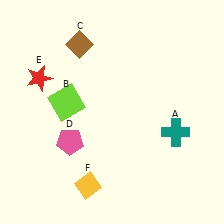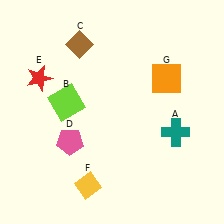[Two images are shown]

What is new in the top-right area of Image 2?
An orange square (G) was added in the top-right area of Image 2.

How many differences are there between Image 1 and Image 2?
There is 1 difference between the two images.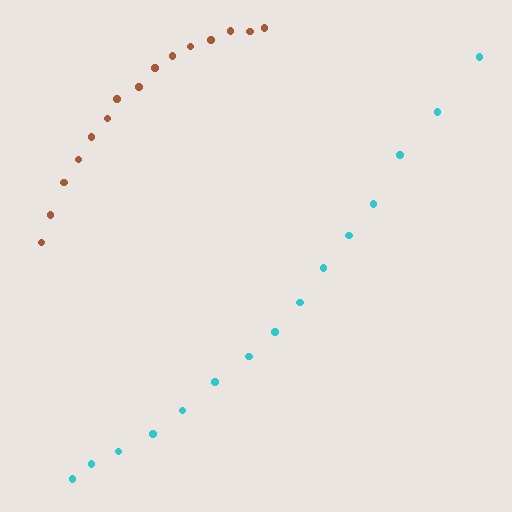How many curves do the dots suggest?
There are 2 distinct paths.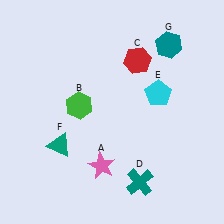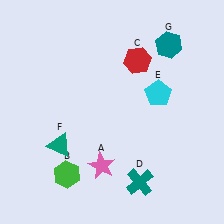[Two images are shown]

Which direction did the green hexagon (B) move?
The green hexagon (B) moved down.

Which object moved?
The green hexagon (B) moved down.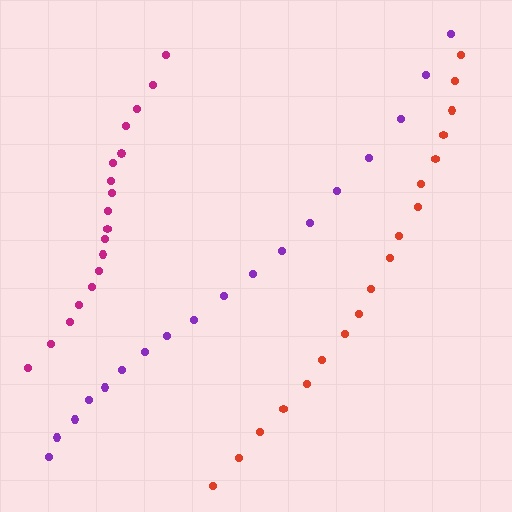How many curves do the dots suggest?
There are 3 distinct paths.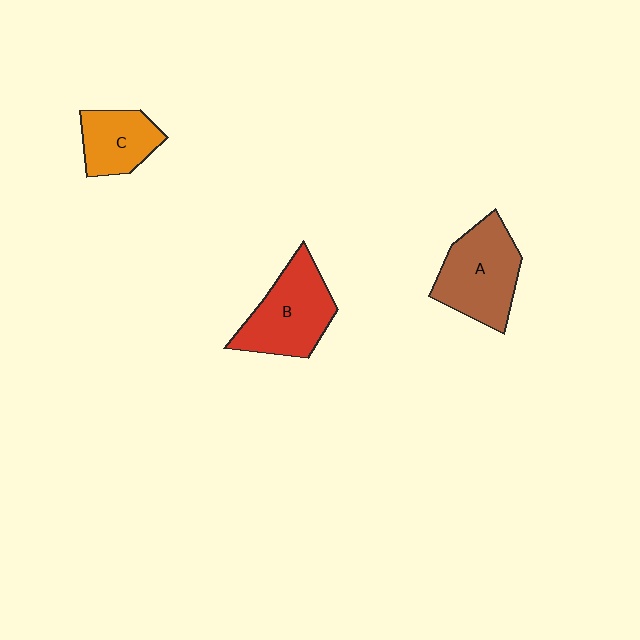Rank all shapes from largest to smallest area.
From largest to smallest: A (brown), B (red), C (orange).